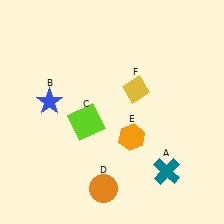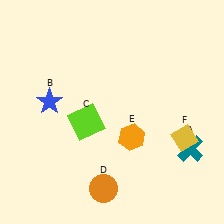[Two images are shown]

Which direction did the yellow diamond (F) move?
The yellow diamond (F) moved down.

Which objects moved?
The objects that moved are: the teal cross (A), the yellow diamond (F).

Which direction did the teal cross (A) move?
The teal cross (A) moved right.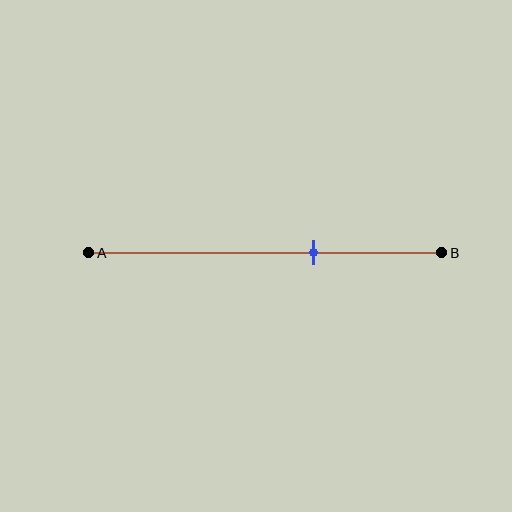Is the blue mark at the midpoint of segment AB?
No, the mark is at about 65% from A, not at the 50% midpoint.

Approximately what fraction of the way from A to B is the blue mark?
The blue mark is approximately 65% of the way from A to B.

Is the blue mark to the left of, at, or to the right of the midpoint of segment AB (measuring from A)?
The blue mark is to the right of the midpoint of segment AB.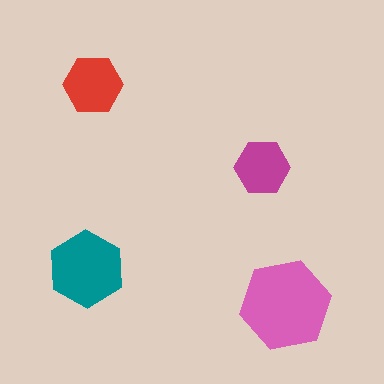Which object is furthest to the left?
The teal hexagon is leftmost.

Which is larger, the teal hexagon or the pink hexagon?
The pink one.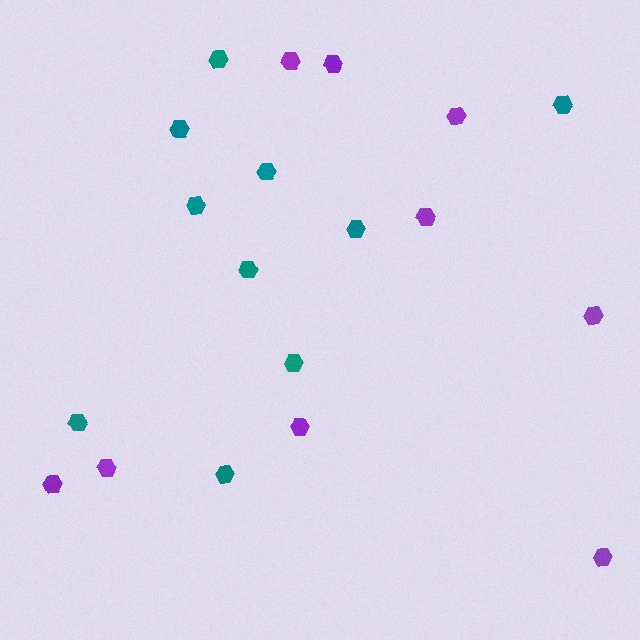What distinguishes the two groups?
There are 2 groups: one group of teal hexagons (10) and one group of purple hexagons (9).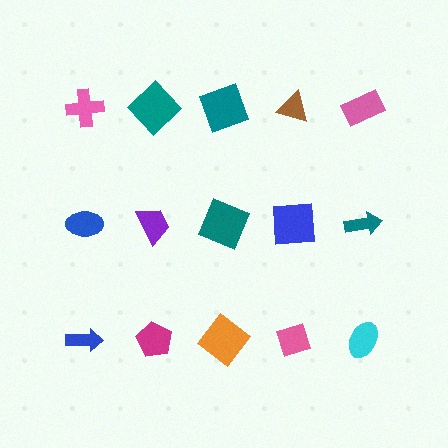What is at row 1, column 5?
A pink rectangle.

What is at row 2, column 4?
A blue square.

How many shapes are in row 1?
5 shapes.